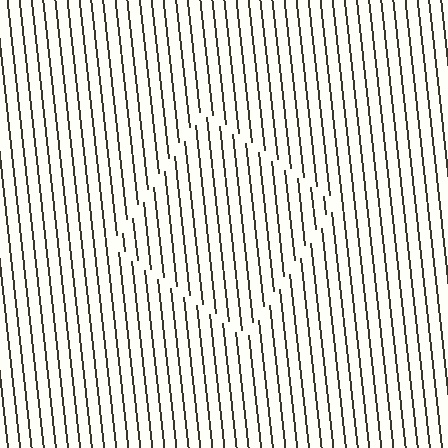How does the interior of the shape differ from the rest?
The interior of the shape contains the same grating, shifted by half a period — the contour is defined by the phase discontinuity where line-ends from the inner and outer gratings abut.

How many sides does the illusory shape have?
4 sides — the line-ends trace a square.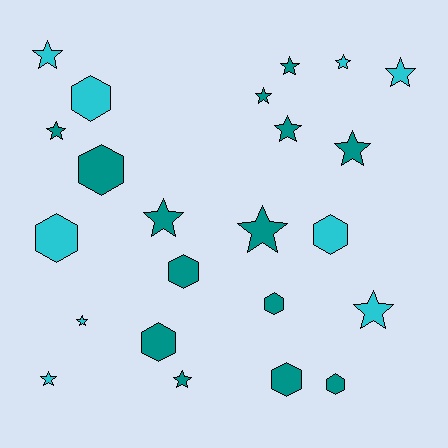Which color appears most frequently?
Teal, with 14 objects.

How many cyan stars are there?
There are 6 cyan stars.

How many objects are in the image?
There are 23 objects.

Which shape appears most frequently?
Star, with 14 objects.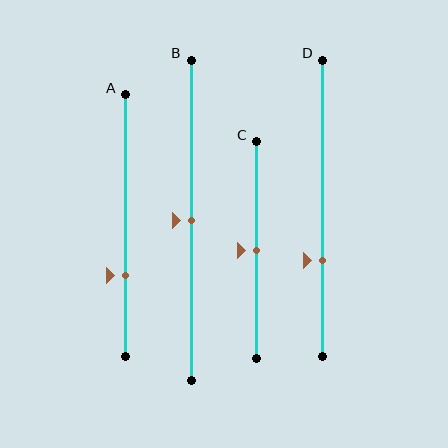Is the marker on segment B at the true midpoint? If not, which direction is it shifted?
Yes, the marker on segment B is at the true midpoint.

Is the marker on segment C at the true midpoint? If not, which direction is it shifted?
Yes, the marker on segment C is at the true midpoint.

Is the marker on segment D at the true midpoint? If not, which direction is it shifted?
No, the marker on segment D is shifted downward by about 18% of the segment length.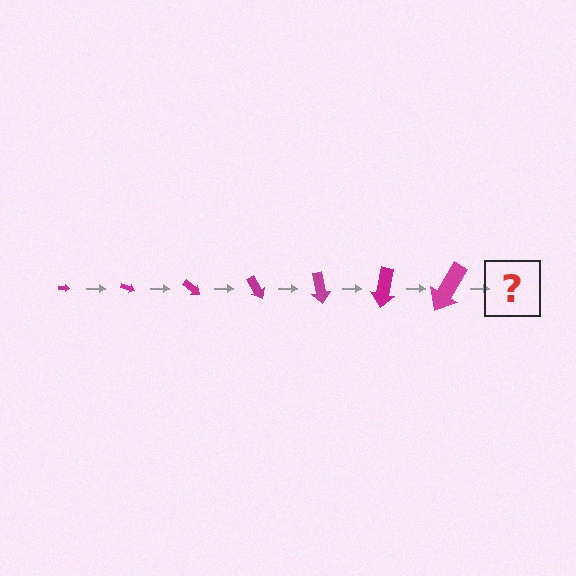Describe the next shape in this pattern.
It should be an arrow, larger than the previous one and rotated 140 degrees from the start.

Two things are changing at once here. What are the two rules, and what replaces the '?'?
The two rules are that the arrow grows larger each step and it rotates 20 degrees each step. The '?' should be an arrow, larger than the previous one and rotated 140 degrees from the start.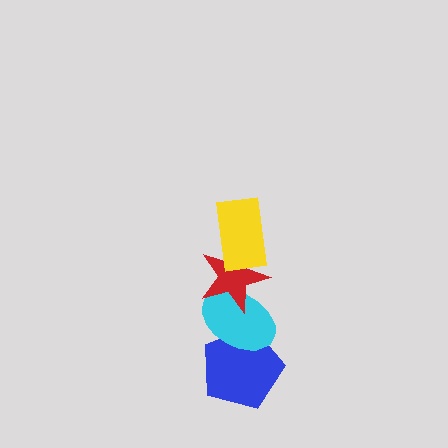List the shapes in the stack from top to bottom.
From top to bottom: the yellow rectangle, the red star, the cyan ellipse, the blue pentagon.